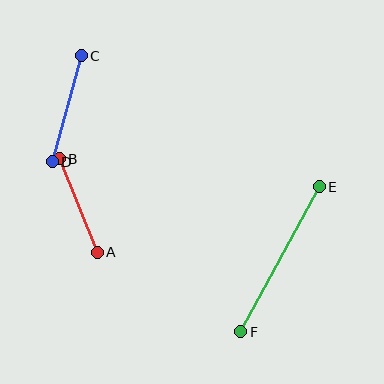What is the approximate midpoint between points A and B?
The midpoint is at approximately (78, 206) pixels.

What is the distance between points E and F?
The distance is approximately 164 pixels.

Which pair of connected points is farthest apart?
Points E and F are farthest apart.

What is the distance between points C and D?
The distance is approximately 110 pixels.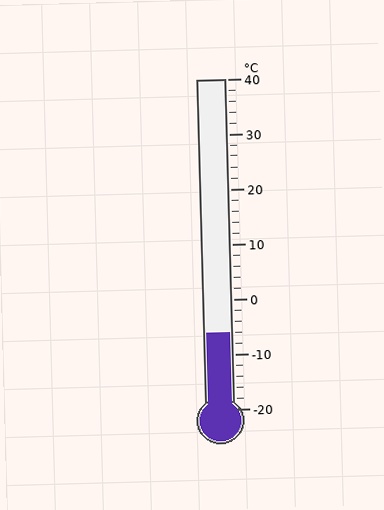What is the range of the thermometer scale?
The thermometer scale ranges from -20°C to 40°C.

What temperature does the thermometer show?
The thermometer shows approximately -6°C.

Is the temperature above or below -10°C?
The temperature is above -10°C.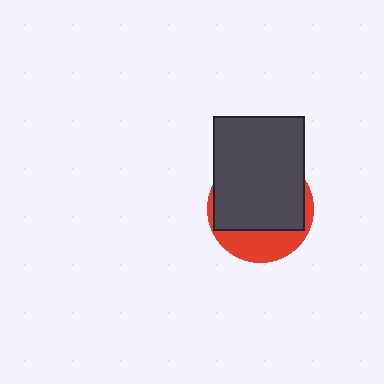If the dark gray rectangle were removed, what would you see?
You would see the complete red circle.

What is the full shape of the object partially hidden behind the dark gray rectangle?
The partially hidden object is a red circle.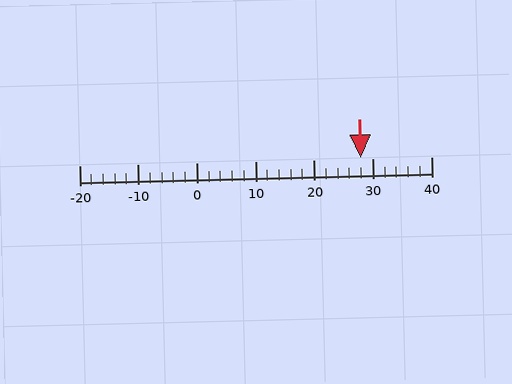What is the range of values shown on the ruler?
The ruler shows values from -20 to 40.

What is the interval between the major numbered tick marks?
The major tick marks are spaced 10 units apart.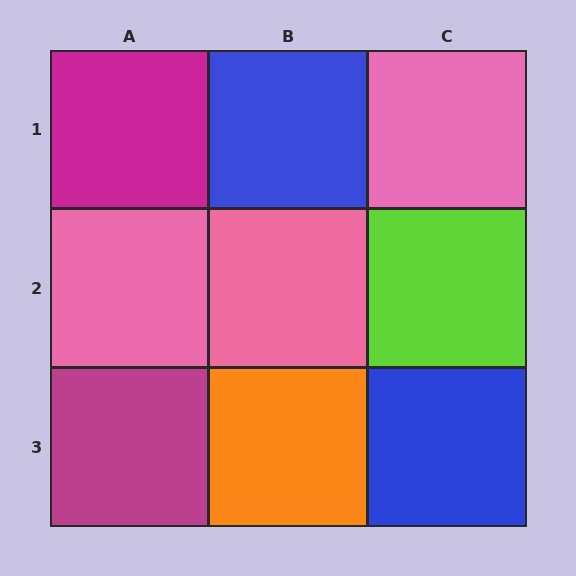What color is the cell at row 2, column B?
Pink.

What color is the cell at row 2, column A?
Pink.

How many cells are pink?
3 cells are pink.